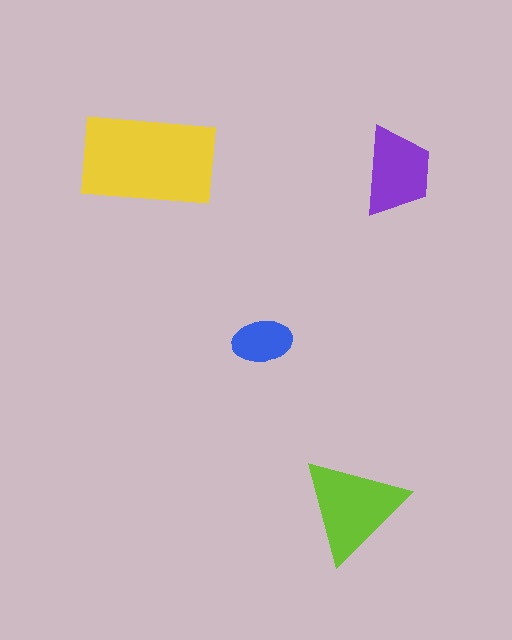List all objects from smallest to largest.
The blue ellipse, the purple trapezoid, the lime triangle, the yellow rectangle.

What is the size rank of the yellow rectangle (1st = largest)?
1st.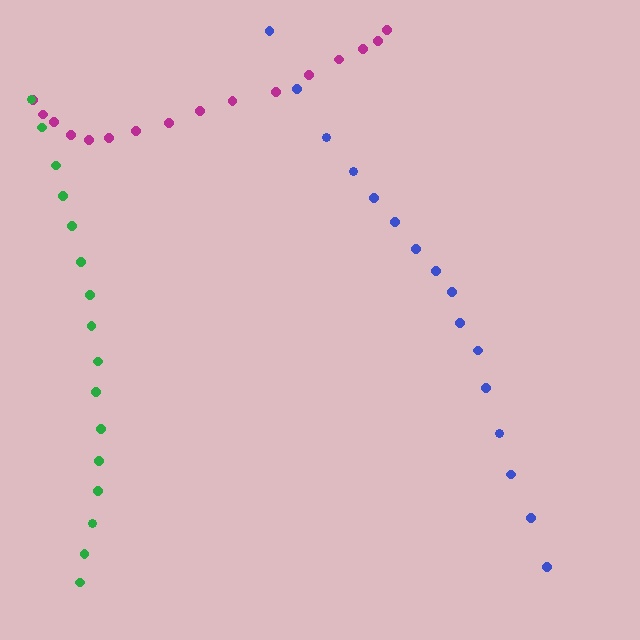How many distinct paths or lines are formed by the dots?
There are 3 distinct paths.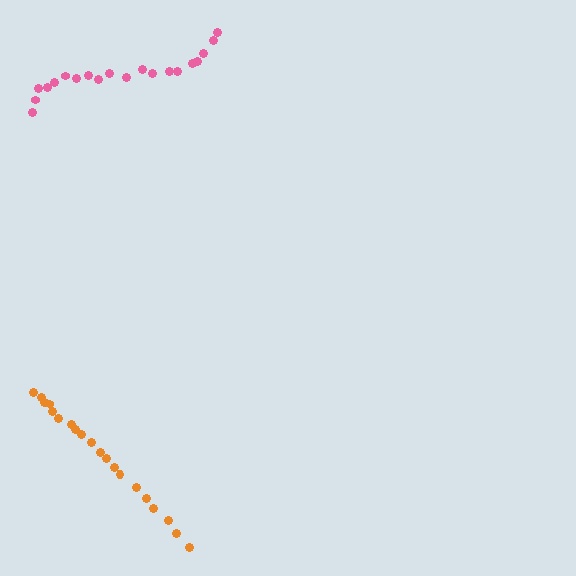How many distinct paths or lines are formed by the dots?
There are 2 distinct paths.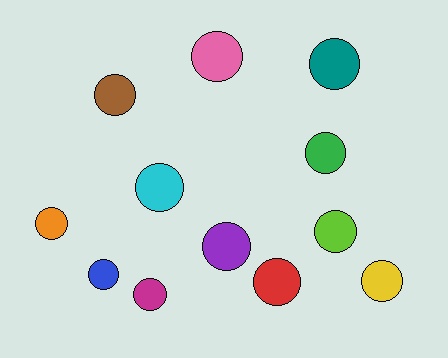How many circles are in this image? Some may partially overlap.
There are 12 circles.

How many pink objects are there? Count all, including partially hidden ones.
There is 1 pink object.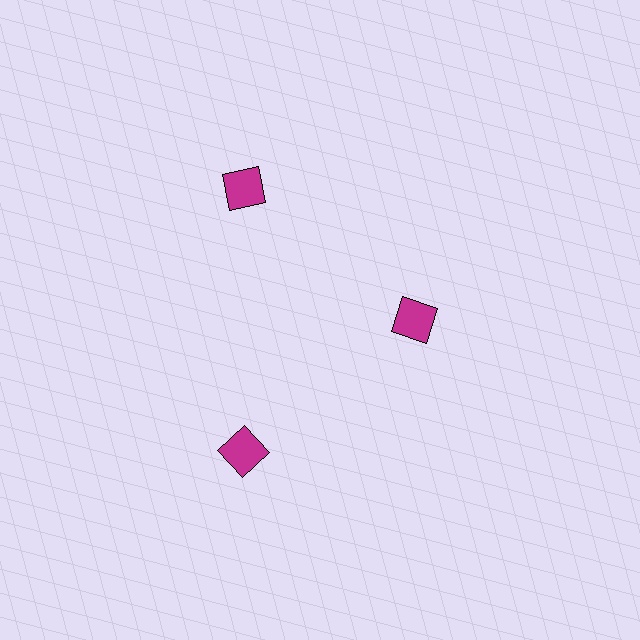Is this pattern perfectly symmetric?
No. The 3 magenta squares are arranged in a ring, but one element near the 3 o'clock position is pulled inward toward the center, breaking the 3-fold rotational symmetry.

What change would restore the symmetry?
The symmetry would be restored by moving it outward, back onto the ring so that all 3 squares sit at equal angles and equal distance from the center.